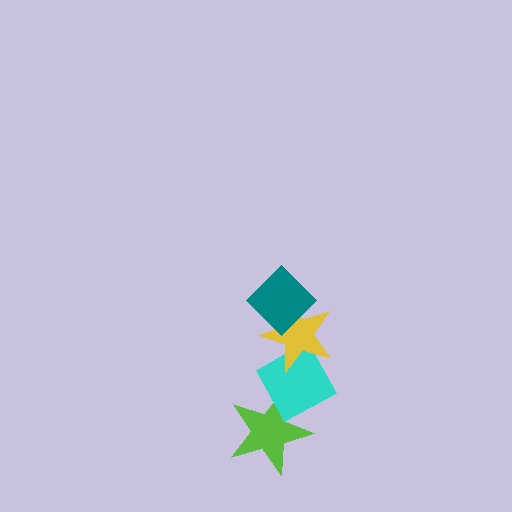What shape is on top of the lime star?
The cyan diamond is on top of the lime star.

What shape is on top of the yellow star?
The teal diamond is on top of the yellow star.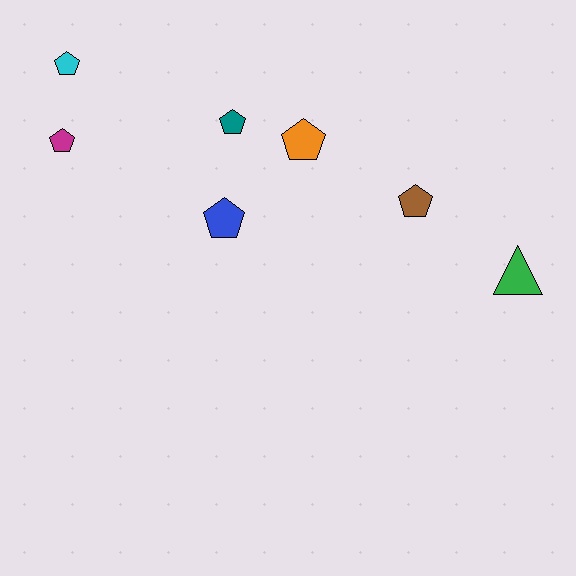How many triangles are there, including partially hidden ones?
There is 1 triangle.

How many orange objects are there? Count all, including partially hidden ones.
There is 1 orange object.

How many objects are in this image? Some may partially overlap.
There are 7 objects.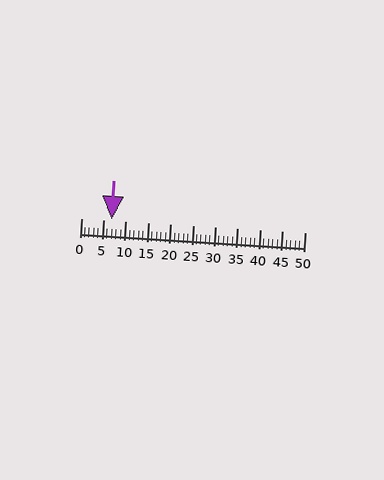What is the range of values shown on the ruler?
The ruler shows values from 0 to 50.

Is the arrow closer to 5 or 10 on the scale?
The arrow is closer to 5.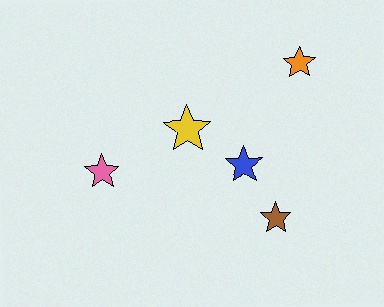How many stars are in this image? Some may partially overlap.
There are 5 stars.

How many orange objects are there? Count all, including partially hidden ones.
There is 1 orange object.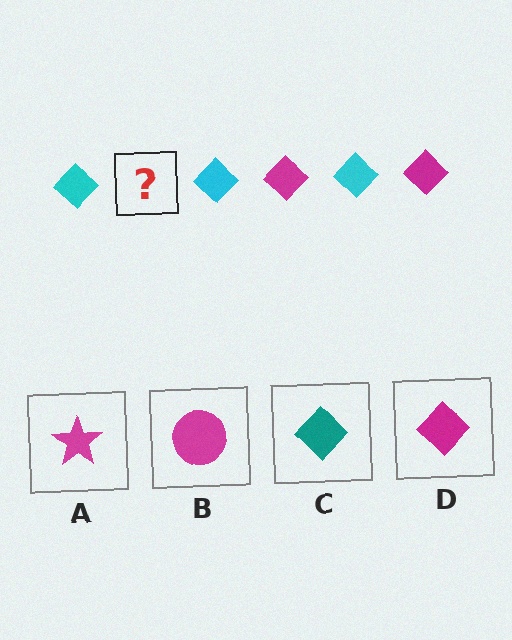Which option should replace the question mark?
Option D.